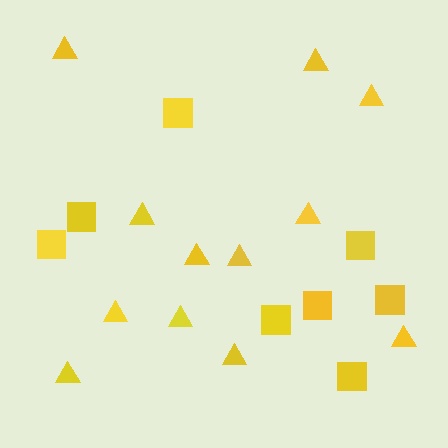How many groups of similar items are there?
There are 2 groups: one group of triangles (12) and one group of squares (8).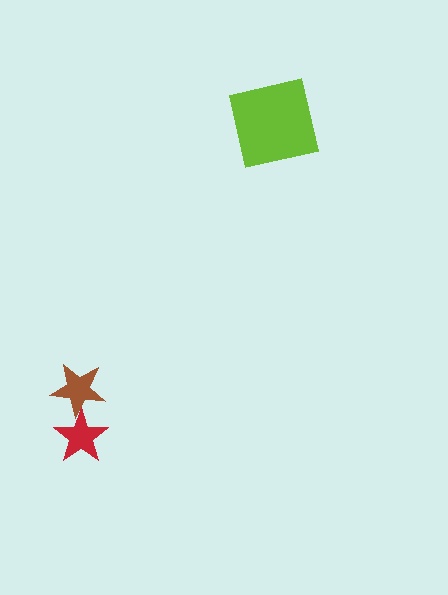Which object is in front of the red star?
The brown star is in front of the red star.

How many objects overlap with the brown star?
1 object overlaps with the brown star.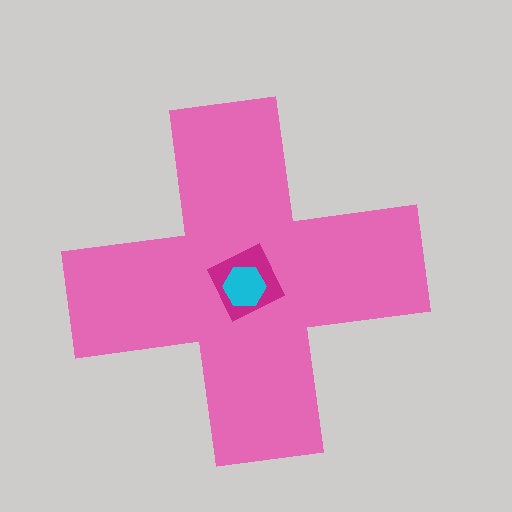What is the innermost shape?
The cyan hexagon.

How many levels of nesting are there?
3.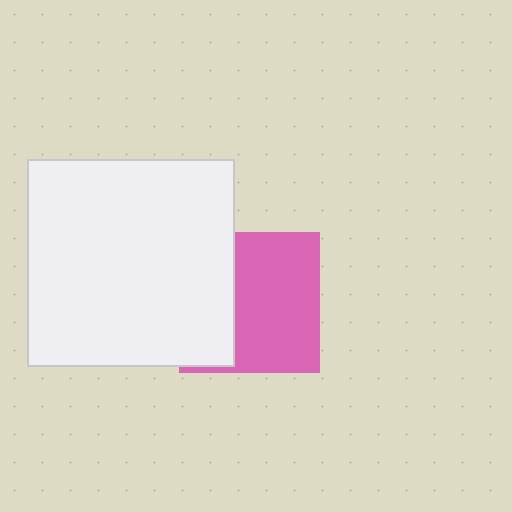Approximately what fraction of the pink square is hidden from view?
Roughly 38% of the pink square is hidden behind the white square.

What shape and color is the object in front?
The object in front is a white square.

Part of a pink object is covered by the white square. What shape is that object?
It is a square.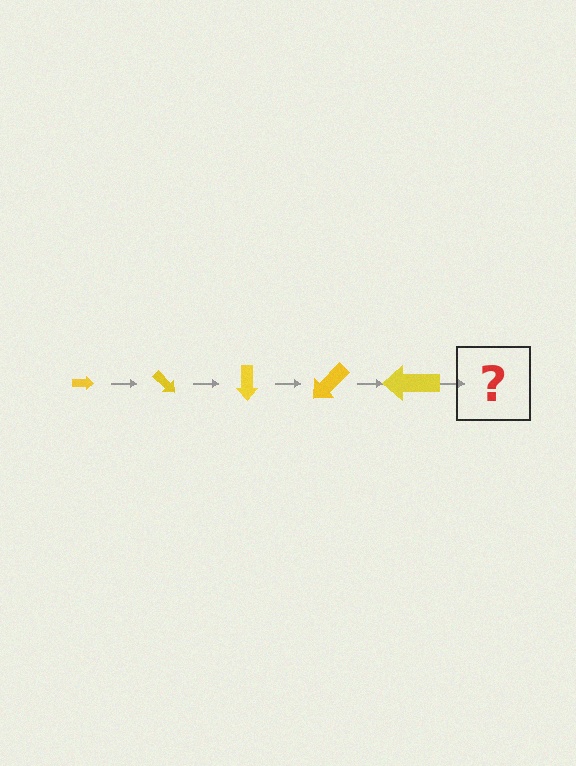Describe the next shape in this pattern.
It should be an arrow, larger than the previous one and rotated 225 degrees from the start.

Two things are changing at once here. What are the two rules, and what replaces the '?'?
The two rules are that the arrow grows larger each step and it rotates 45 degrees each step. The '?' should be an arrow, larger than the previous one and rotated 225 degrees from the start.